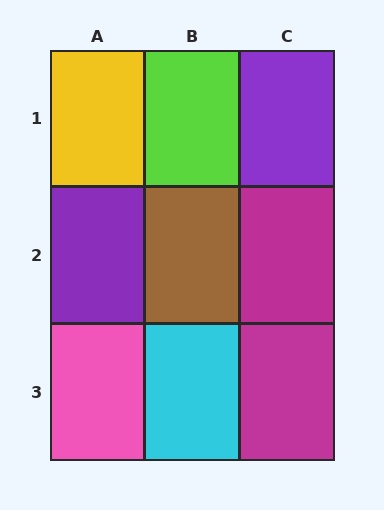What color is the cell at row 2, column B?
Brown.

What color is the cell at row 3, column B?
Cyan.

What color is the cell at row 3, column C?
Magenta.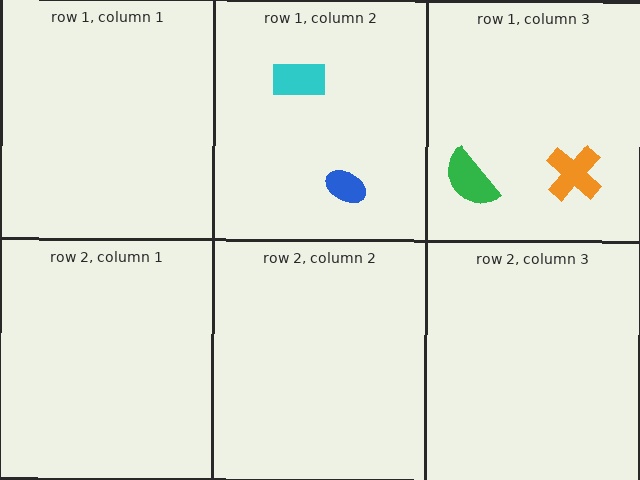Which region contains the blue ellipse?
The row 1, column 2 region.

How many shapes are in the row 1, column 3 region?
2.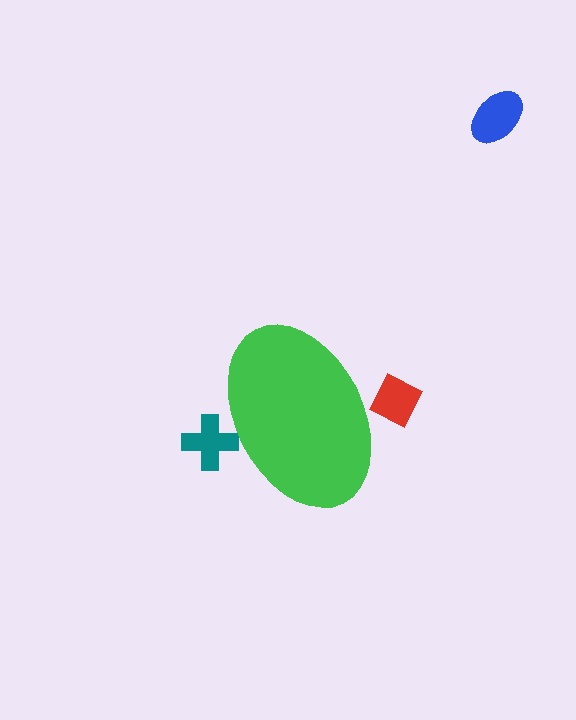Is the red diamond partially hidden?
Yes, the red diamond is partially hidden behind the green ellipse.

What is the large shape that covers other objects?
A green ellipse.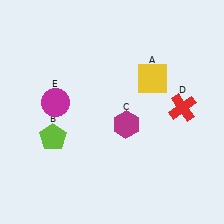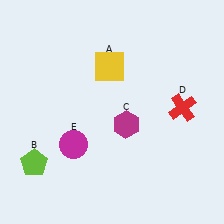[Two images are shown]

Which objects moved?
The objects that moved are: the yellow square (A), the lime pentagon (B), the magenta circle (E).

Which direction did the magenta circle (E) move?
The magenta circle (E) moved down.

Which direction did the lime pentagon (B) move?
The lime pentagon (B) moved down.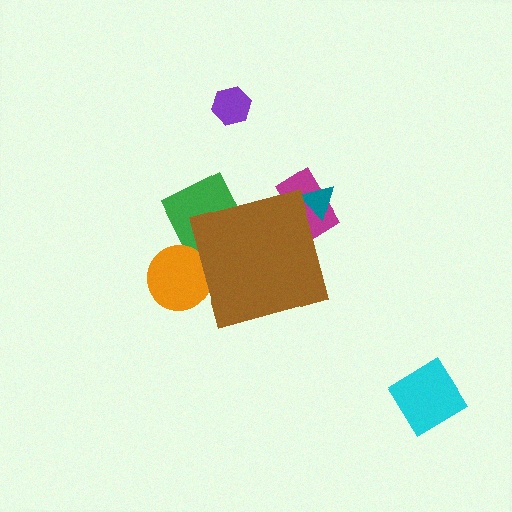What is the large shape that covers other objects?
A brown diamond.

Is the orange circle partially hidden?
Yes, the orange circle is partially hidden behind the brown diamond.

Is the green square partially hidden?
Yes, the green square is partially hidden behind the brown diamond.